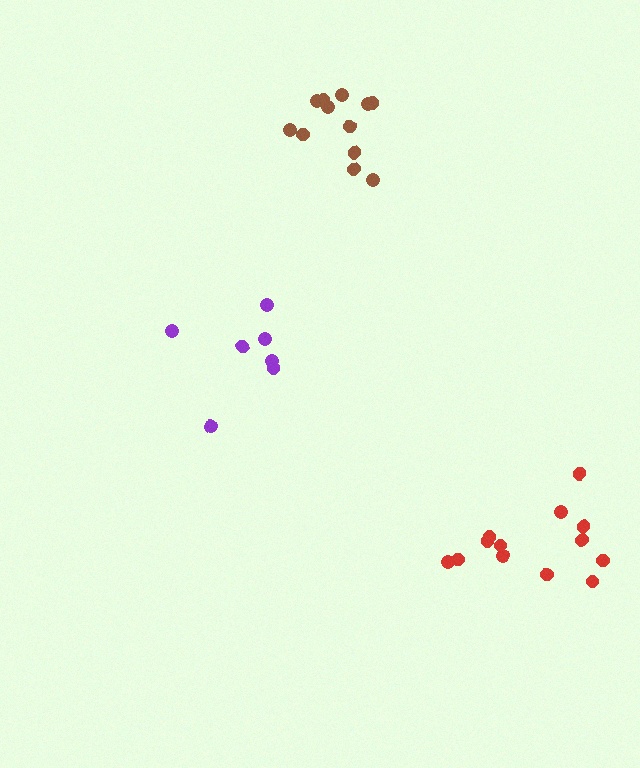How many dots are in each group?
Group 1: 7 dots, Group 2: 12 dots, Group 3: 13 dots (32 total).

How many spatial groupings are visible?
There are 3 spatial groupings.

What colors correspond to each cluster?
The clusters are colored: purple, brown, red.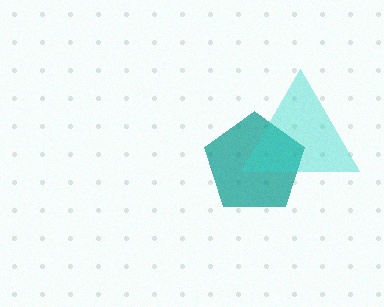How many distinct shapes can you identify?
There are 2 distinct shapes: a teal pentagon, a cyan triangle.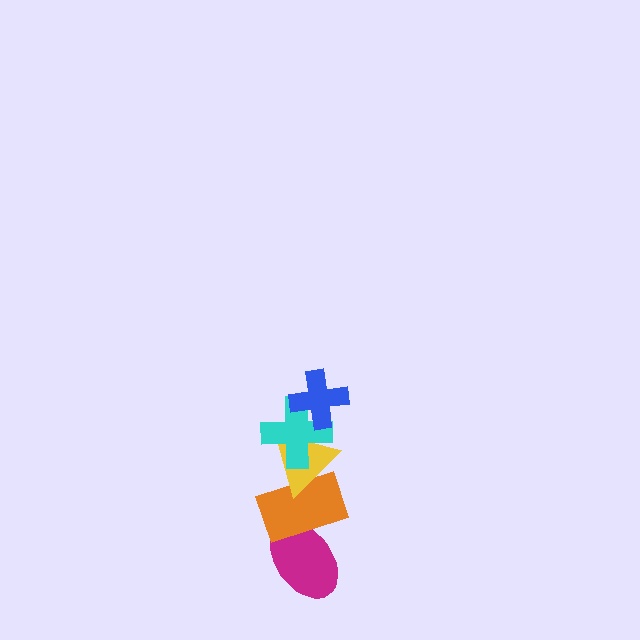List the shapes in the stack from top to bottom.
From top to bottom: the blue cross, the cyan cross, the yellow triangle, the orange rectangle, the magenta ellipse.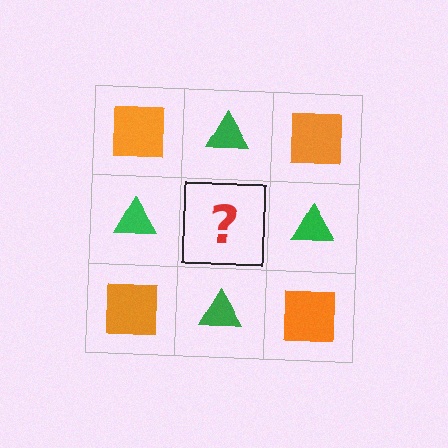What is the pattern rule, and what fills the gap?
The rule is that it alternates orange square and green triangle in a checkerboard pattern. The gap should be filled with an orange square.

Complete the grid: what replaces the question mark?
The question mark should be replaced with an orange square.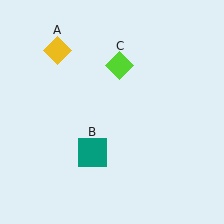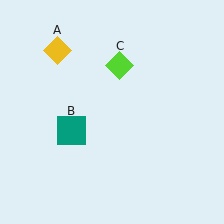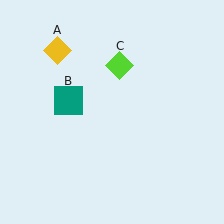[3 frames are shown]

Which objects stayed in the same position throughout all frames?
Yellow diamond (object A) and lime diamond (object C) remained stationary.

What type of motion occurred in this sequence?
The teal square (object B) rotated clockwise around the center of the scene.